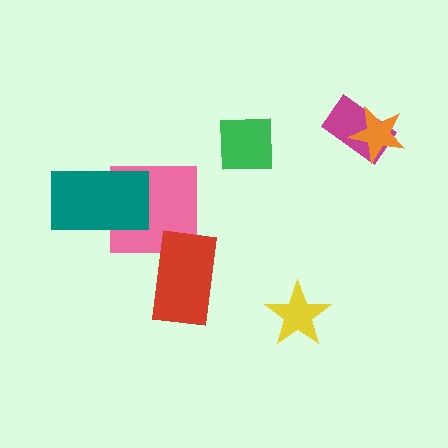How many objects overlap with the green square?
0 objects overlap with the green square.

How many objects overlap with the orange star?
1 object overlaps with the orange star.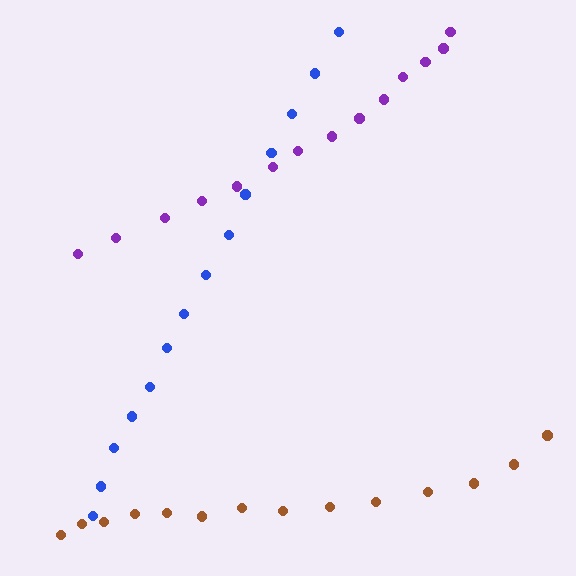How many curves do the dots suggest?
There are 3 distinct paths.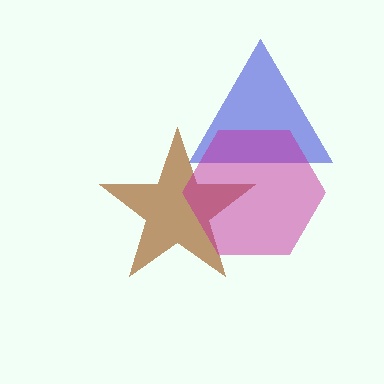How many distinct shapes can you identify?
There are 3 distinct shapes: a brown star, a blue triangle, a magenta hexagon.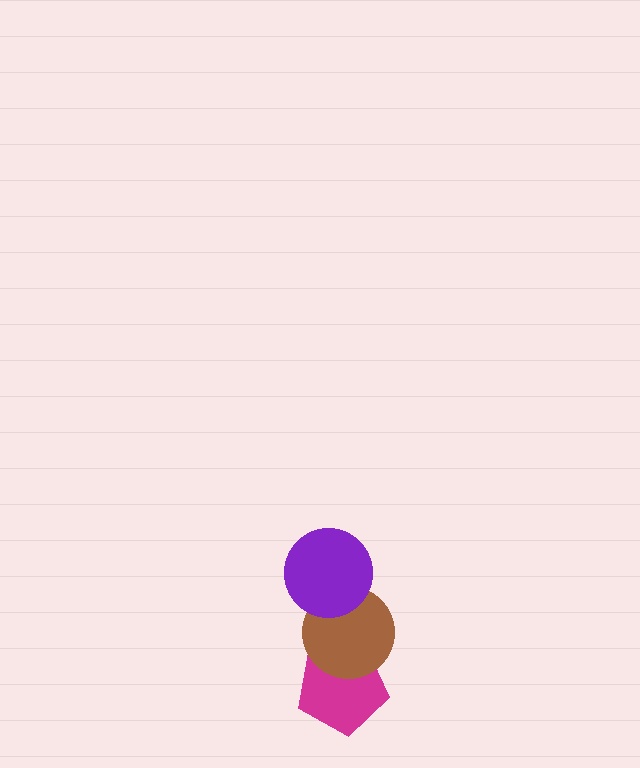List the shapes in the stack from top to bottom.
From top to bottom: the purple circle, the brown circle, the magenta pentagon.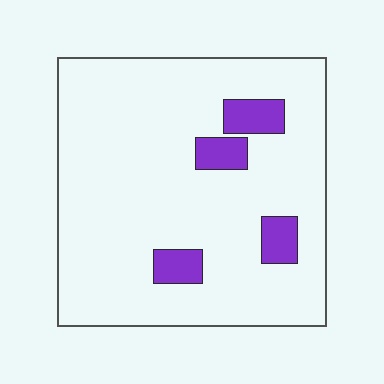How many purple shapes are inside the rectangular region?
4.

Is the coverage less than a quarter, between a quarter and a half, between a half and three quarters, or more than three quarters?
Less than a quarter.